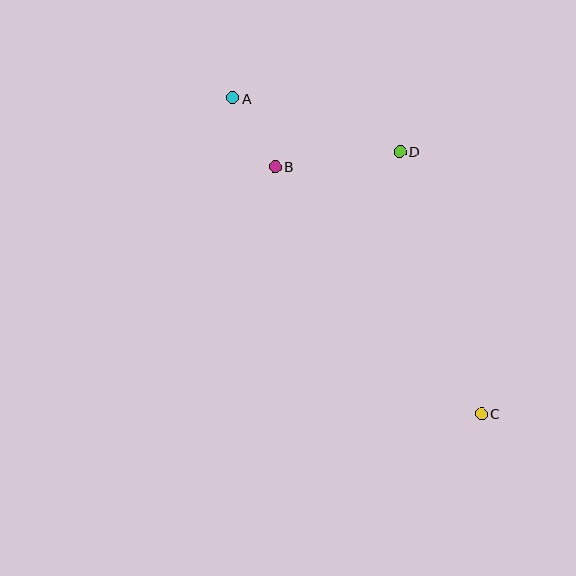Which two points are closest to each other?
Points A and B are closest to each other.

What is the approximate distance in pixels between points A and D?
The distance between A and D is approximately 175 pixels.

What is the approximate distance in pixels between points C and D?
The distance between C and D is approximately 274 pixels.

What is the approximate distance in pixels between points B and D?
The distance between B and D is approximately 126 pixels.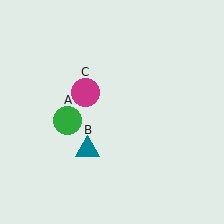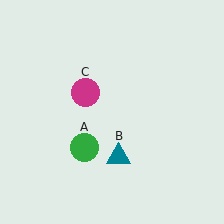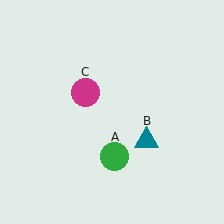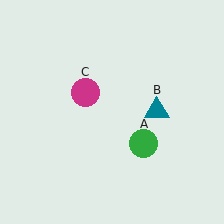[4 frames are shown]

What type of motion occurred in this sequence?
The green circle (object A), teal triangle (object B) rotated counterclockwise around the center of the scene.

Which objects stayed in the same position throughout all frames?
Magenta circle (object C) remained stationary.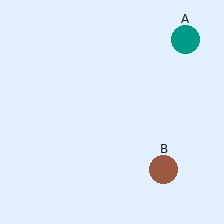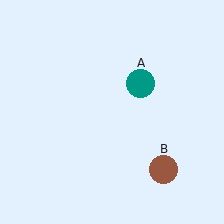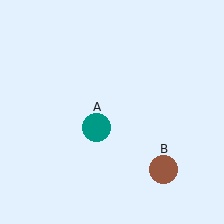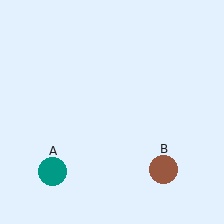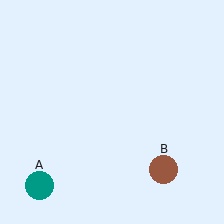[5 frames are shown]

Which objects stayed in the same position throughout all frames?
Brown circle (object B) remained stationary.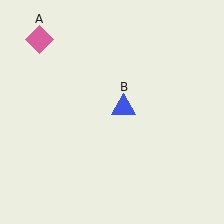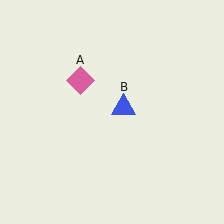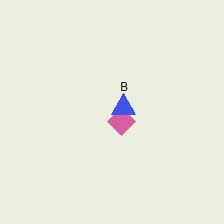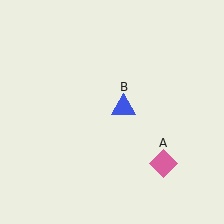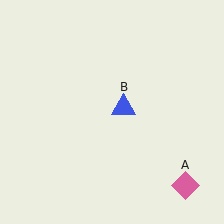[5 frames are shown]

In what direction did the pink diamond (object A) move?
The pink diamond (object A) moved down and to the right.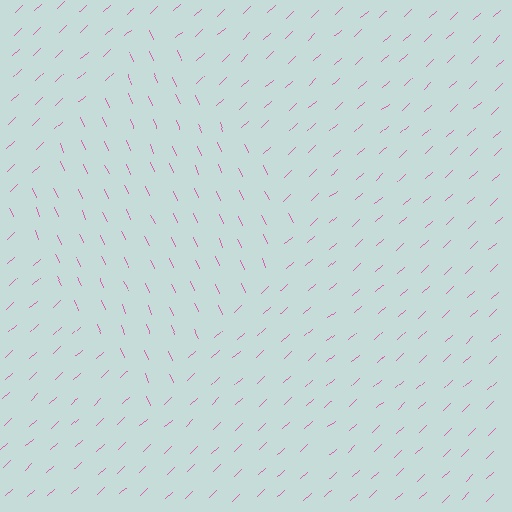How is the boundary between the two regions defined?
The boundary is defined purely by a change in line orientation (approximately 72 degrees difference). All lines are the same color and thickness.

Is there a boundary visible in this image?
Yes, there is a texture boundary formed by a change in line orientation.